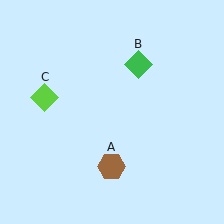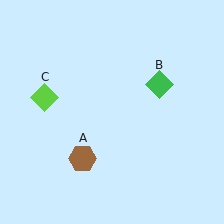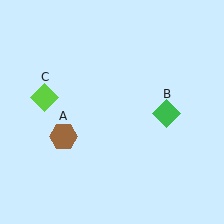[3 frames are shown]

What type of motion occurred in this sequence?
The brown hexagon (object A), green diamond (object B) rotated clockwise around the center of the scene.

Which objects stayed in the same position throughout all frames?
Lime diamond (object C) remained stationary.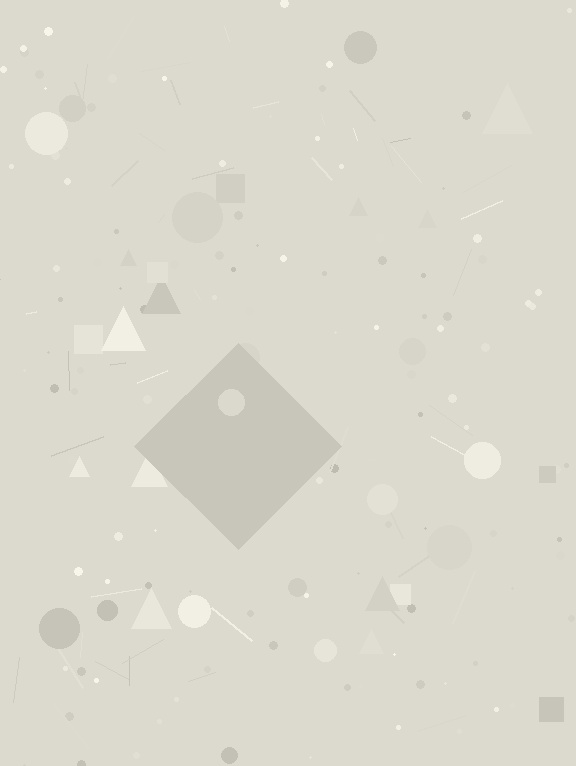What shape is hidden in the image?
A diamond is hidden in the image.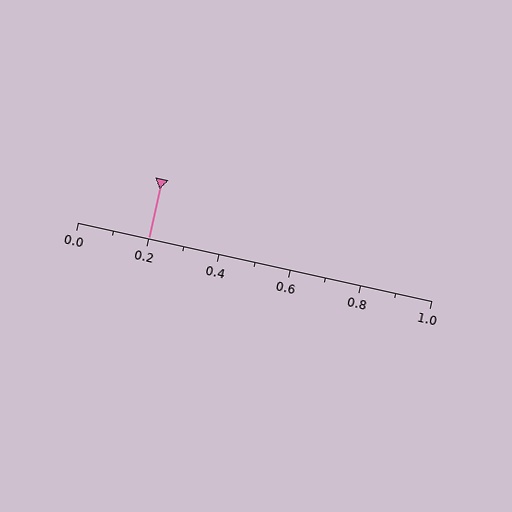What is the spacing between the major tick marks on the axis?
The major ticks are spaced 0.2 apart.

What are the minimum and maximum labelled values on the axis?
The axis runs from 0.0 to 1.0.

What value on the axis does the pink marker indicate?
The marker indicates approximately 0.2.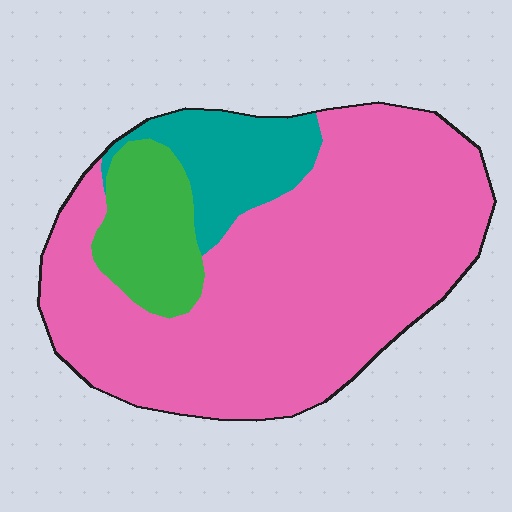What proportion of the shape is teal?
Teal covers roughly 15% of the shape.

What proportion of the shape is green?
Green takes up about one eighth (1/8) of the shape.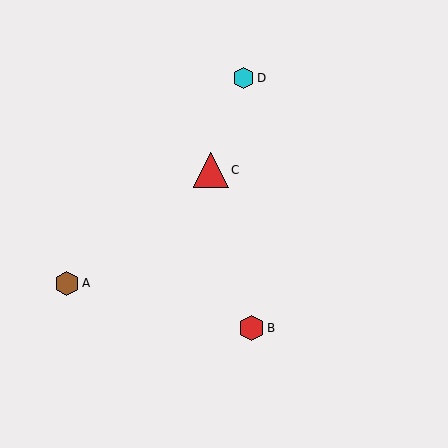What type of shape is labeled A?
Shape A is a brown hexagon.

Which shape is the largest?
The red triangle (labeled C) is the largest.